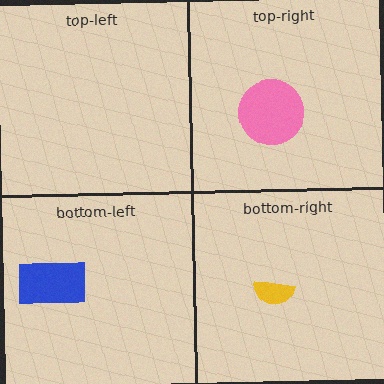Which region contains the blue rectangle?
The bottom-left region.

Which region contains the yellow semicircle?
The bottom-right region.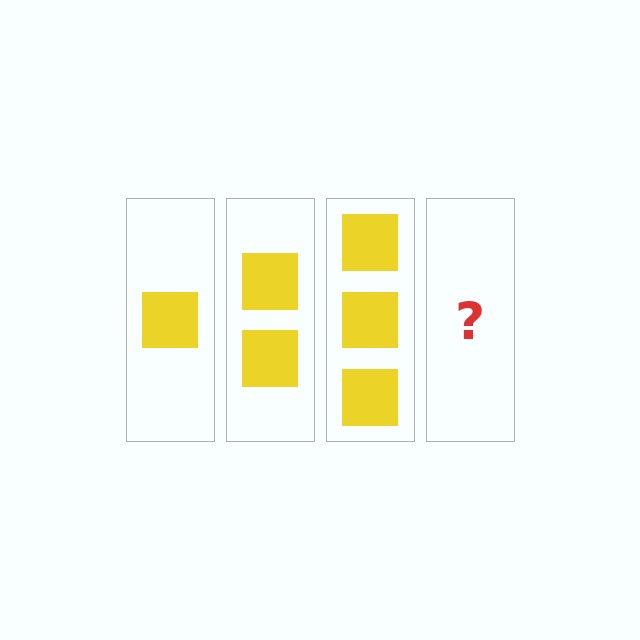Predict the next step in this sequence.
The next step is 4 squares.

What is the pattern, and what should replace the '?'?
The pattern is that each step adds one more square. The '?' should be 4 squares.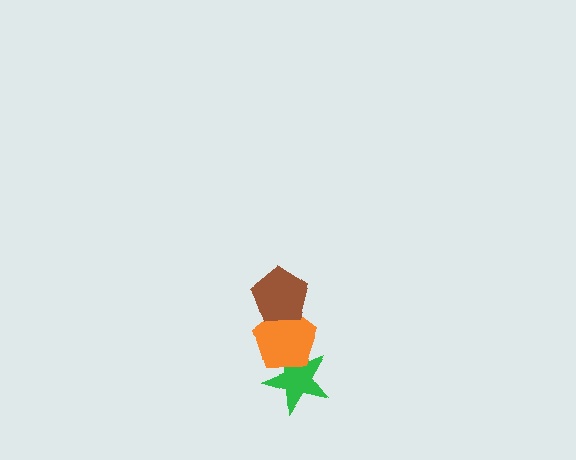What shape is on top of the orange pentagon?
The brown pentagon is on top of the orange pentagon.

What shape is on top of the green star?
The orange pentagon is on top of the green star.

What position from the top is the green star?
The green star is 3rd from the top.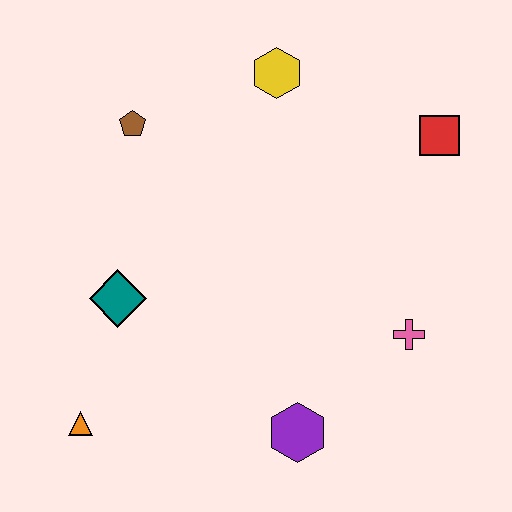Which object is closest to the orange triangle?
The teal diamond is closest to the orange triangle.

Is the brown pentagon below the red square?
No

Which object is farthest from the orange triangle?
The red square is farthest from the orange triangle.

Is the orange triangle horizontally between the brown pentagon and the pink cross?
No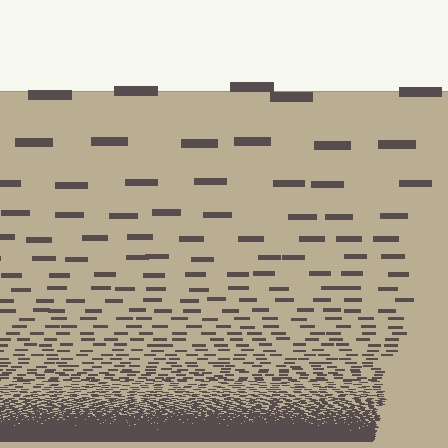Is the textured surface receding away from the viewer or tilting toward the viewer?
The surface appears to tilt toward the viewer. Texture elements get larger and sparser toward the top.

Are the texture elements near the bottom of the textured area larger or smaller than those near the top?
Smaller. The gradient is inverted — elements near the bottom are smaller and denser.